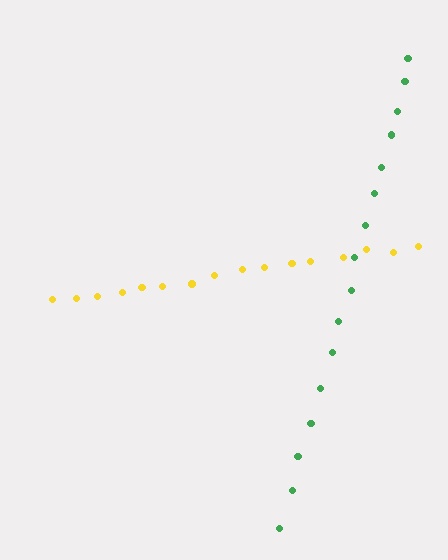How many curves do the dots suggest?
There are 2 distinct paths.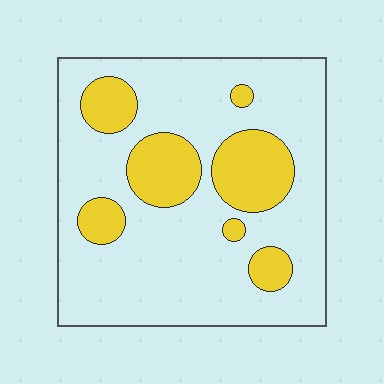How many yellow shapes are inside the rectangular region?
7.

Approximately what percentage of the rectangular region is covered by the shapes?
Approximately 25%.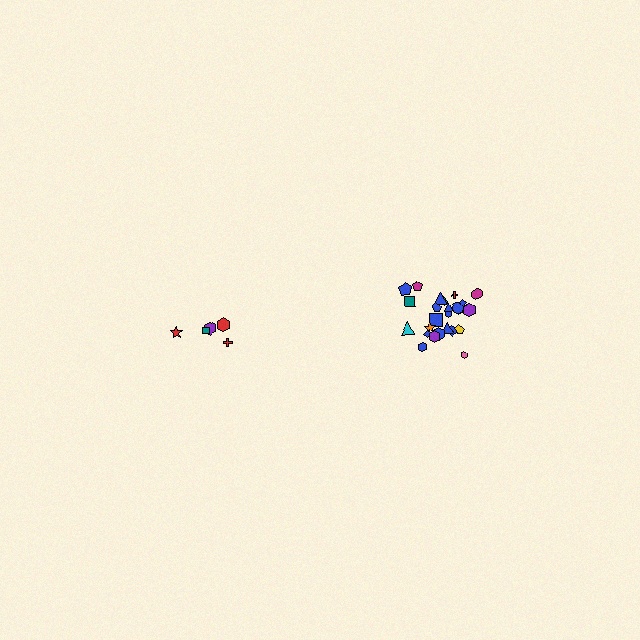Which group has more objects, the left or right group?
The right group.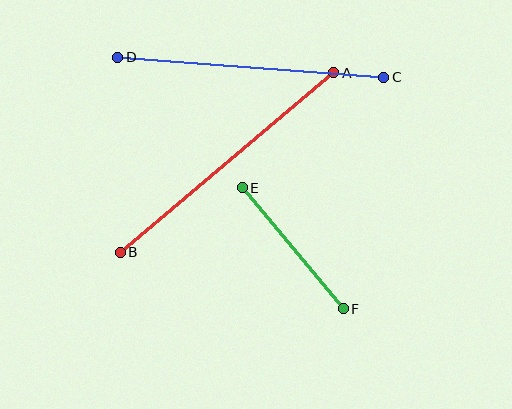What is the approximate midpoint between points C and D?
The midpoint is at approximately (251, 67) pixels.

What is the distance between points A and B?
The distance is approximately 279 pixels.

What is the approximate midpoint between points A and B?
The midpoint is at approximately (227, 162) pixels.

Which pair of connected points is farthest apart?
Points A and B are farthest apart.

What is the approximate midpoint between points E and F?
The midpoint is at approximately (293, 248) pixels.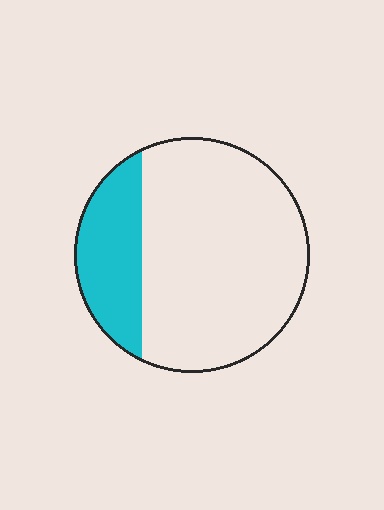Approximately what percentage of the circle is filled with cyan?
Approximately 25%.